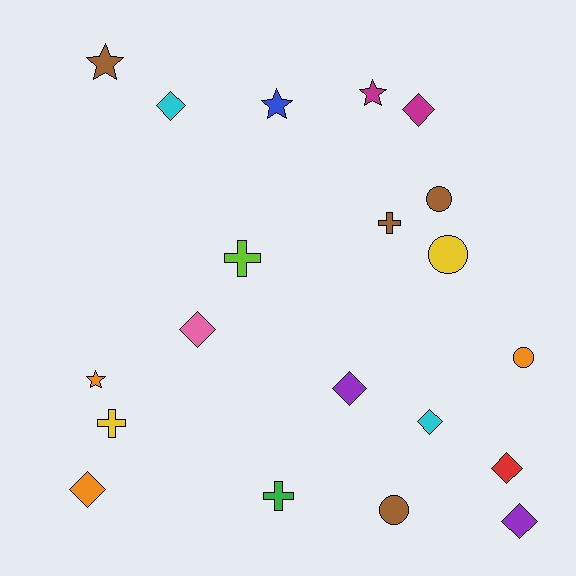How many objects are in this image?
There are 20 objects.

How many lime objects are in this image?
There is 1 lime object.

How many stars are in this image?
There are 4 stars.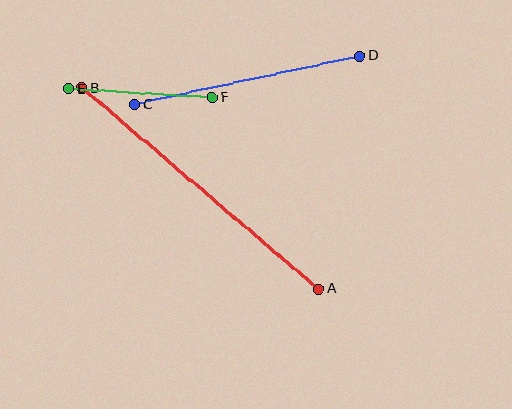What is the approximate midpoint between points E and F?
The midpoint is at approximately (141, 93) pixels.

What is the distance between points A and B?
The distance is approximately 311 pixels.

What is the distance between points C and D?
The distance is approximately 230 pixels.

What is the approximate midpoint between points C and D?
The midpoint is at approximately (247, 80) pixels.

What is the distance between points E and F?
The distance is approximately 143 pixels.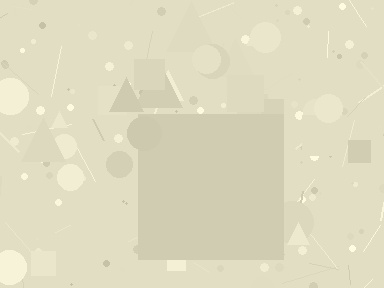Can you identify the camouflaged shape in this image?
The camouflaged shape is a square.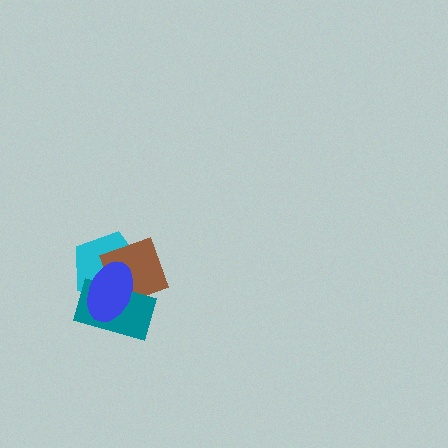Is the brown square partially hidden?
Yes, it is partially covered by another shape.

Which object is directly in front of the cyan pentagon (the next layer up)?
The brown square is directly in front of the cyan pentagon.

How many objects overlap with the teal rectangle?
3 objects overlap with the teal rectangle.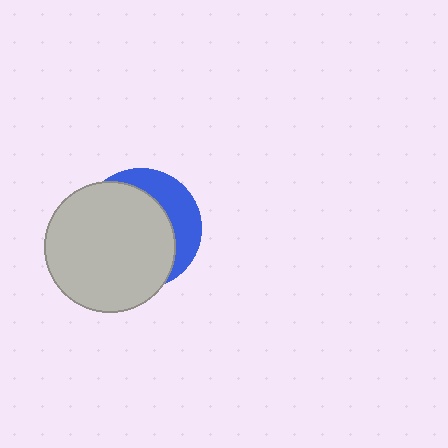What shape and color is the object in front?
The object in front is a light gray circle.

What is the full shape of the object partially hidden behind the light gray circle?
The partially hidden object is a blue circle.